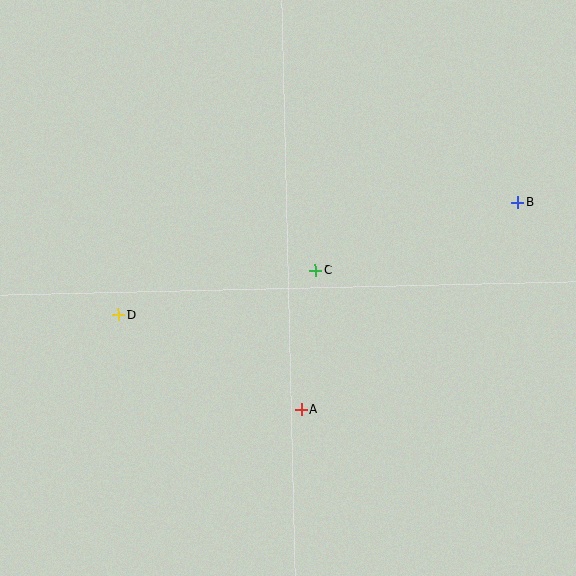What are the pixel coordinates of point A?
Point A is at (301, 409).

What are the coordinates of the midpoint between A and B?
The midpoint between A and B is at (409, 306).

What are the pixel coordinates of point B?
Point B is at (518, 202).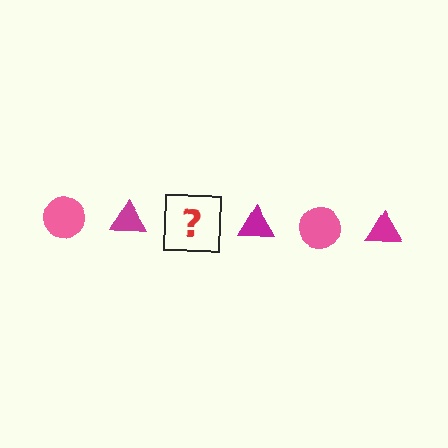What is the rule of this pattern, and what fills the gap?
The rule is that the pattern alternates between pink circle and magenta triangle. The gap should be filled with a pink circle.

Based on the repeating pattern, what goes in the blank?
The blank should be a pink circle.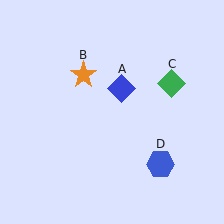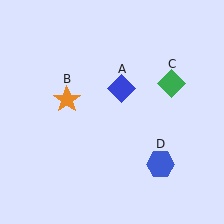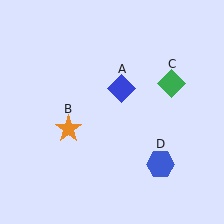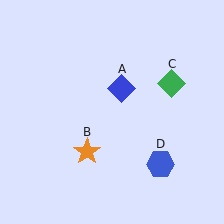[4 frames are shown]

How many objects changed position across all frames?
1 object changed position: orange star (object B).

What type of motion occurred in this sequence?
The orange star (object B) rotated counterclockwise around the center of the scene.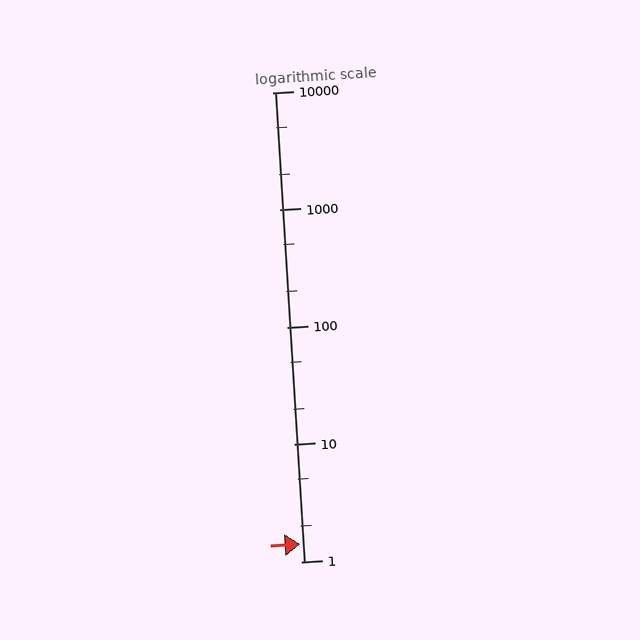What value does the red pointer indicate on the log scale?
The pointer indicates approximately 1.4.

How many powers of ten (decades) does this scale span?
The scale spans 4 decades, from 1 to 10000.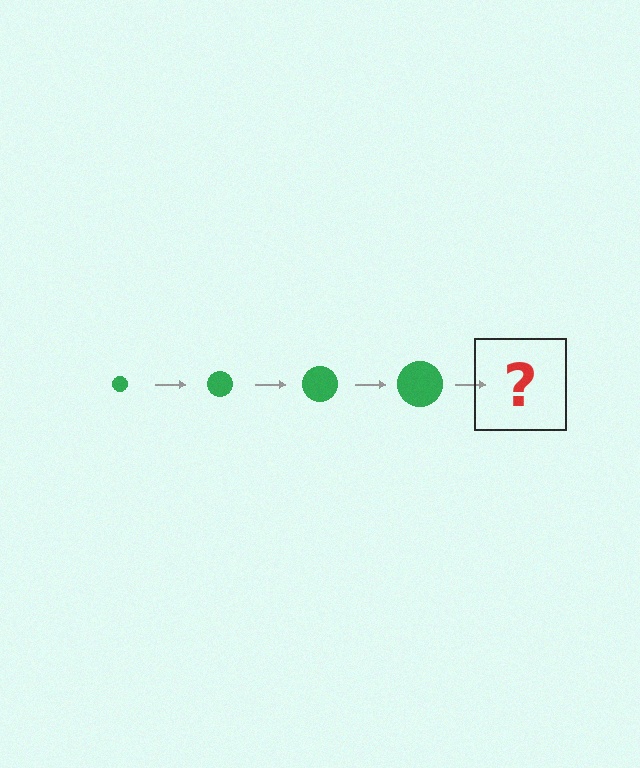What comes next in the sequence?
The next element should be a green circle, larger than the previous one.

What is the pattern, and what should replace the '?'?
The pattern is that the circle gets progressively larger each step. The '?' should be a green circle, larger than the previous one.